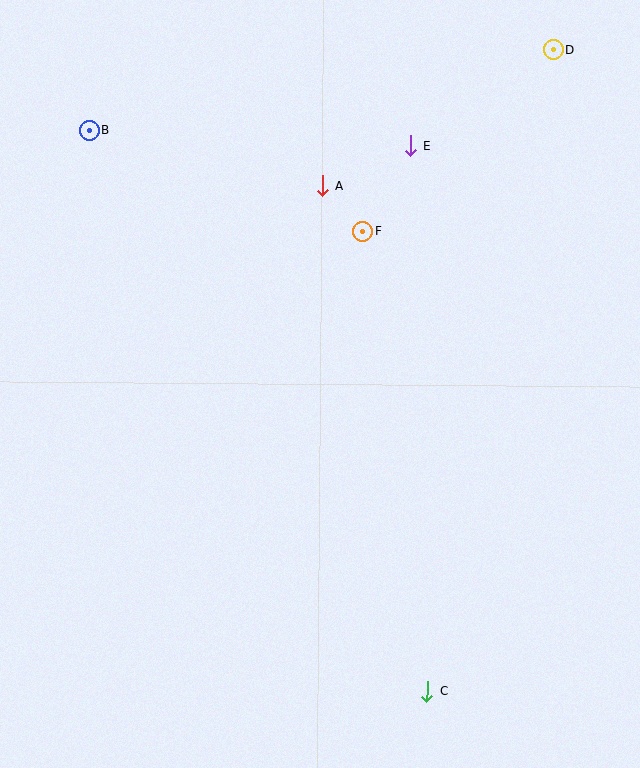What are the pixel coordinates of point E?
Point E is at (411, 145).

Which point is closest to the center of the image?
Point F at (363, 231) is closest to the center.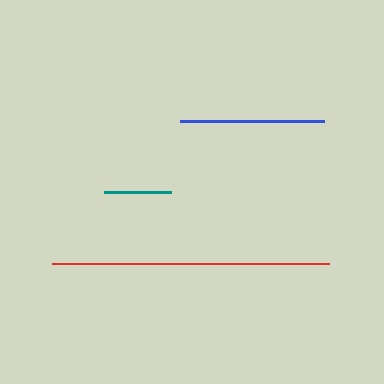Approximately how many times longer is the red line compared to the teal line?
The red line is approximately 4.1 times the length of the teal line.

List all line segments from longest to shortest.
From longest to shortest: red, blue, teal.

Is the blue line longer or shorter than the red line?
The red line is longer than the blue line.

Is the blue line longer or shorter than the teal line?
The blue line is longer than the teal line.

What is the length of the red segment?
The red segment is approximately 277 pixels long.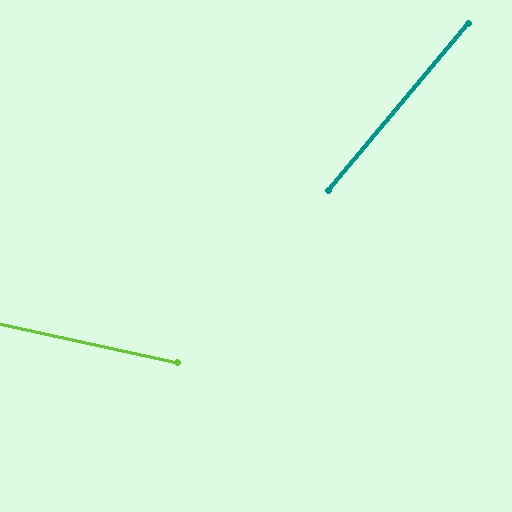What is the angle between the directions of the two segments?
Approximately 62 degrees.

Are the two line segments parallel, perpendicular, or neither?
Neither parallel nor perpendicular — they differ by about 62°.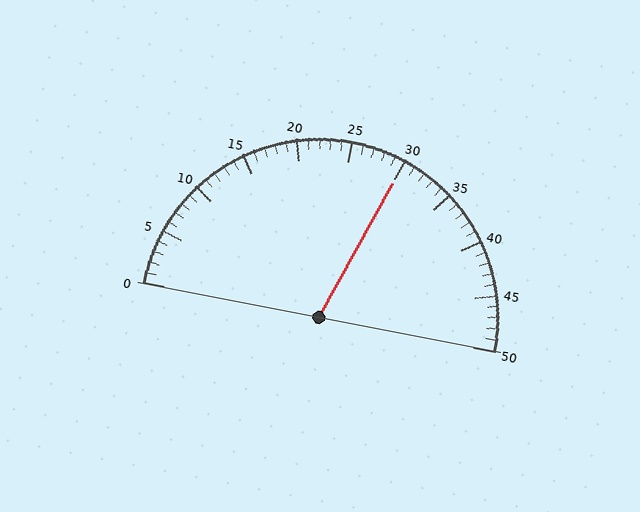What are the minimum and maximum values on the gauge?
The gauge ranges from 0 to 50.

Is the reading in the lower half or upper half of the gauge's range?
The reading is in the upper half of the range (0 to 50).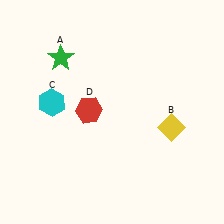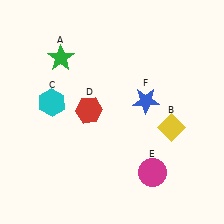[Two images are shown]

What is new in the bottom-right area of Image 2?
A magenta circle (E) was added in the bottom-right area of Image 2.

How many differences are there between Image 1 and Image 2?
There are 2 differences between the two images.